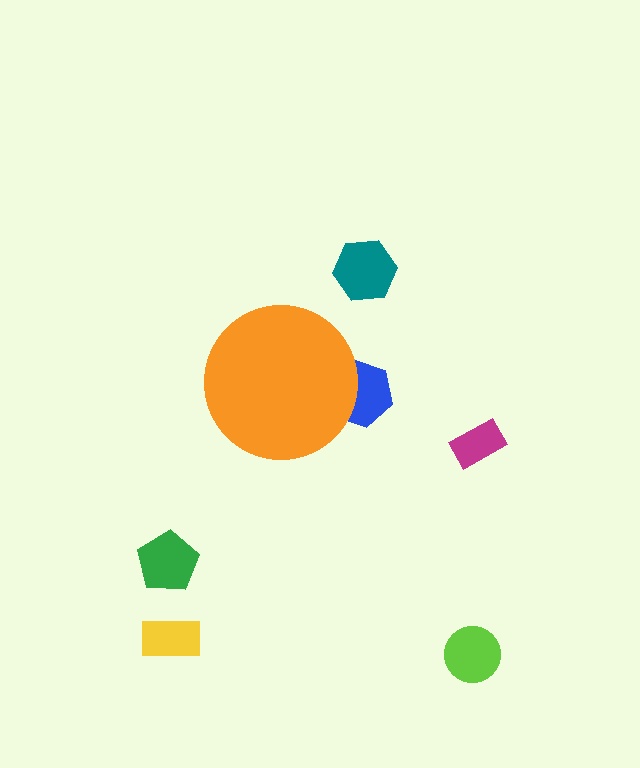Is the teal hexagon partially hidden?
No, the teal hexagon is fully visible.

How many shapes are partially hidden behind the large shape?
1 shape is partially hidden.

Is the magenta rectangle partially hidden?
No, the magenta rectangle is fully visible.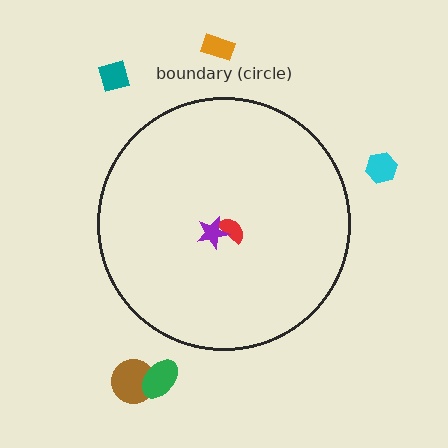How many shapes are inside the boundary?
2 inside, 5 outside.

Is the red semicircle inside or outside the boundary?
Inside.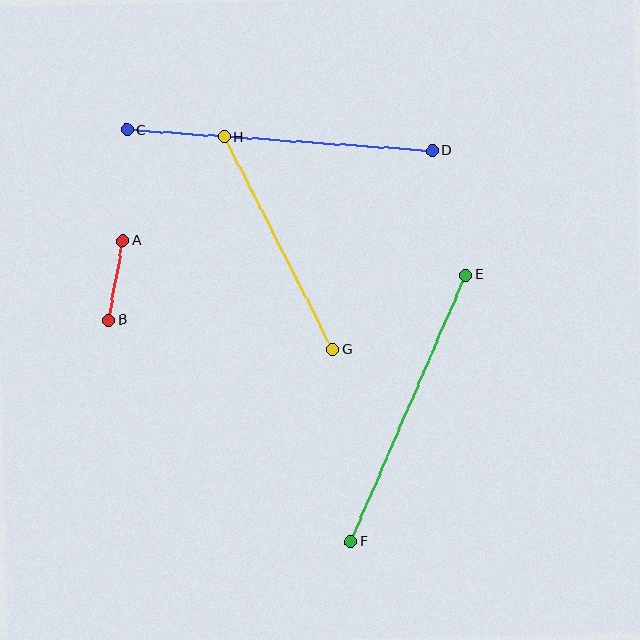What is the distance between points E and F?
The distance is approximately 291 pixels.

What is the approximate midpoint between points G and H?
The midpoint is at approximately (278, 243) pixels.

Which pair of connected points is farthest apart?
Points C and D are farthest apart.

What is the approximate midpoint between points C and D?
The midpoint is at approximately (280, 140) pixels.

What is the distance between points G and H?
The distance is approximately 239 pixels.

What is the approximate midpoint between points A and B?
The midpoint is at approximately (116, 281) pixels.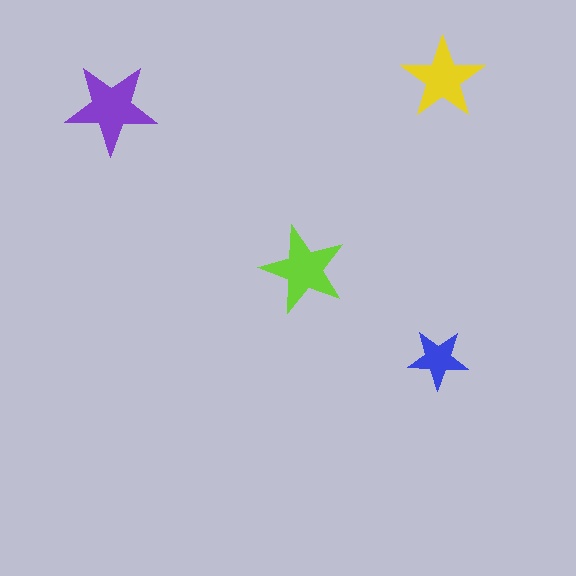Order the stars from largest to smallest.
the purple one, the lime one, the yellow one, the blue one.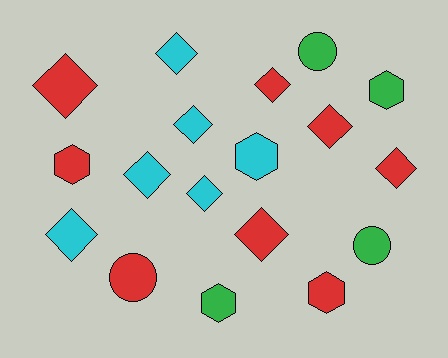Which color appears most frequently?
Red, with 8 objects.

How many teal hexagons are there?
There are no teal hexagons.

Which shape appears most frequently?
Diamond, with 10 objects.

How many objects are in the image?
There are 18 objects.